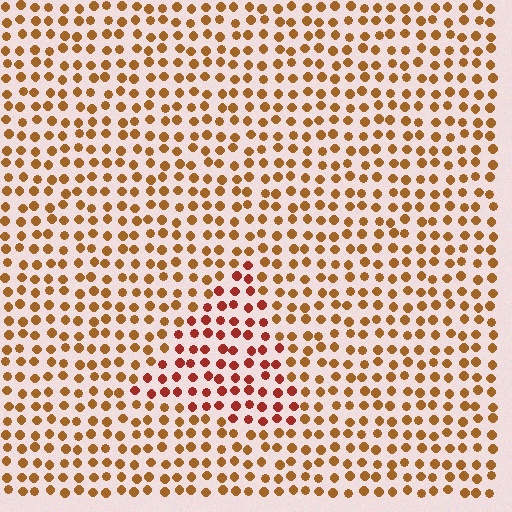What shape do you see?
I see a triangle.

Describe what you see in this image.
The image is filled with small brown elements in a uniform arrangement. A triangle-shaped region is visible where the elements are tinted to a slightly different hue, forming a subtle color boundary.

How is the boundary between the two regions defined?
The boundary is defined purely by a slight shift in hue (about 29 degrees). Spacing, size, and orientation are identical on both sides.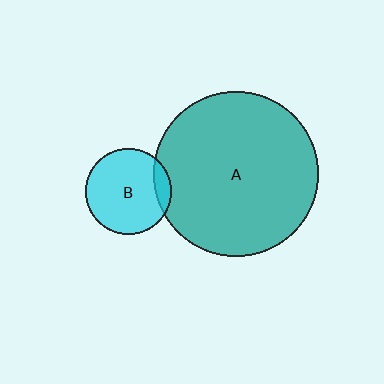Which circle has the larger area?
Circle A (teal).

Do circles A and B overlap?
Yes.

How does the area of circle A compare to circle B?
Approximately 3.7 times.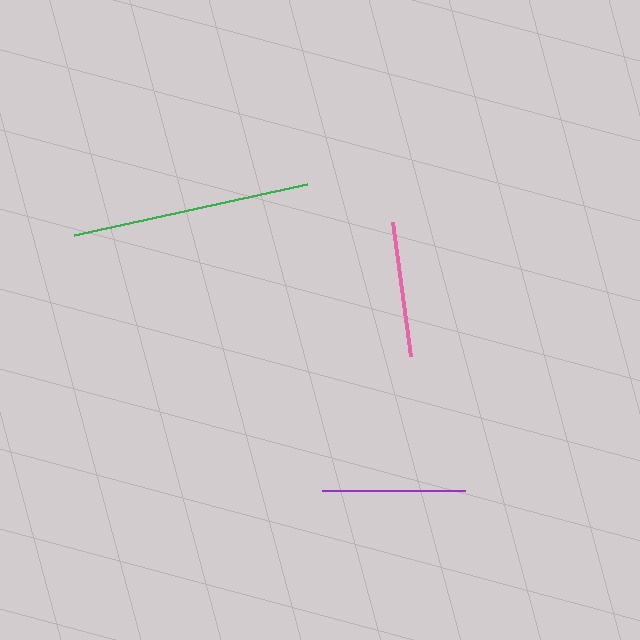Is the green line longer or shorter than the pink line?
The green line is longer than the pink line.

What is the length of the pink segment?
The pink segment is approximately 135 pixels long.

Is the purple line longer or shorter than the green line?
The green line is longer than the purple line.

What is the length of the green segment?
The green segment is approximately 238 pixels long.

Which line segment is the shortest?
The pink line is the shortest at approximately 135 pixels.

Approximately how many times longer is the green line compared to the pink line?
The green line is approximately 1.8 times the length of the pink line.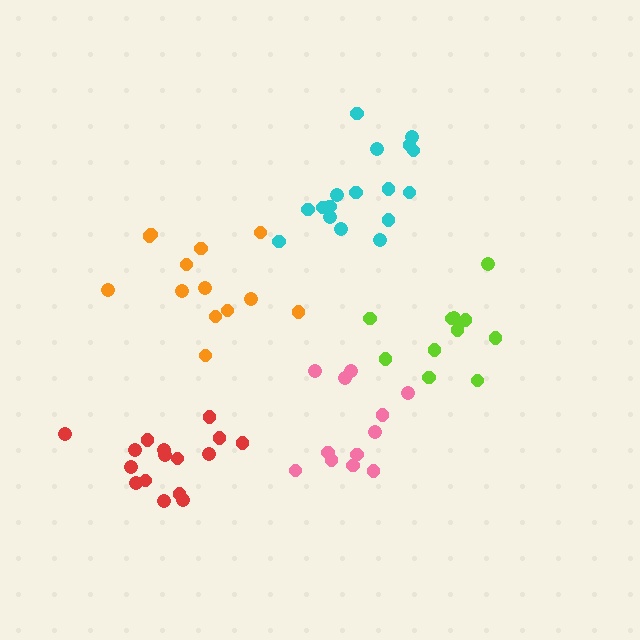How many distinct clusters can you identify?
There are 5 distinct clusters.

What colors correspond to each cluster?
The clusters are colored: cyan, orange, red, pink, lime.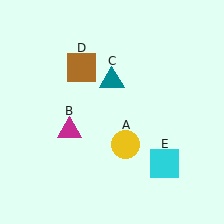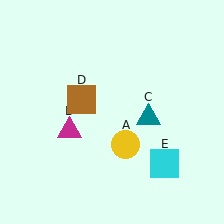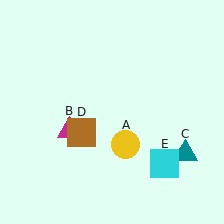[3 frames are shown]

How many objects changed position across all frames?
2 objects changed position: teal triangle (object C), brown square (object D).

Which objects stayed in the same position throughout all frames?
Yellow circle (object A) and magenta triangle (object B) and cyan square (object E) remained stationary.